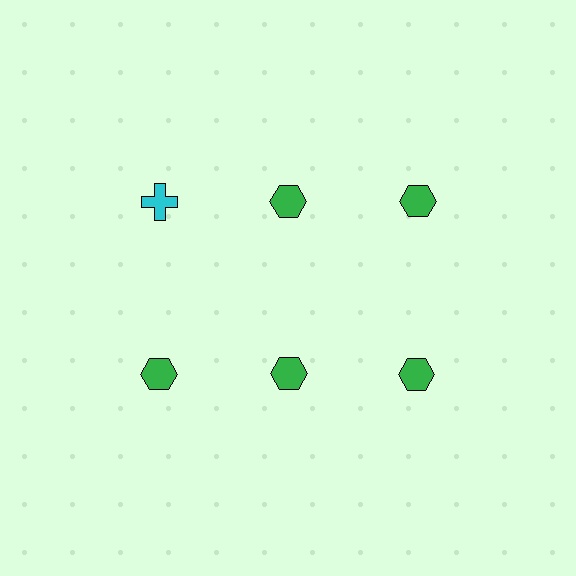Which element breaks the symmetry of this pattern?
The cyan cross in the top row, leftmost column breaks the symmetry. All other shapes are green hexagons.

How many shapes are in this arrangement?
There are 6 shapes arranged in a grid pattern.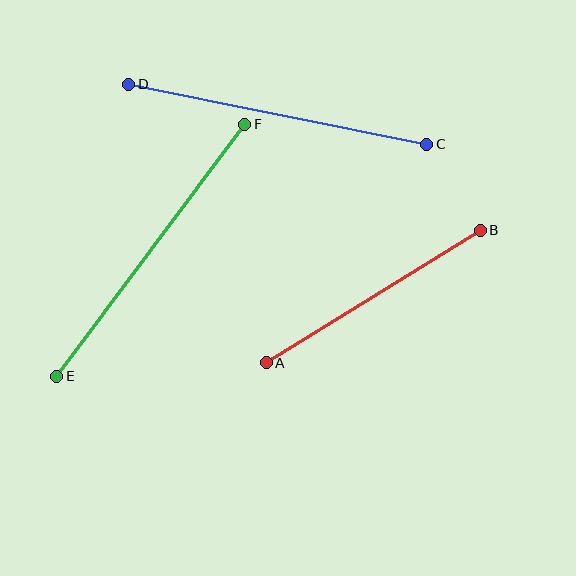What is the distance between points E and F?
The distance is approximately 314 pixels.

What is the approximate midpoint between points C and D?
The midpoint is at approximately (278, 114) pixels.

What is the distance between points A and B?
The distance is approximately 252 pixels.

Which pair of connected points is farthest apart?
Points E and F are farthest apart.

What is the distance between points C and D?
The distance is approximately 304 pixels.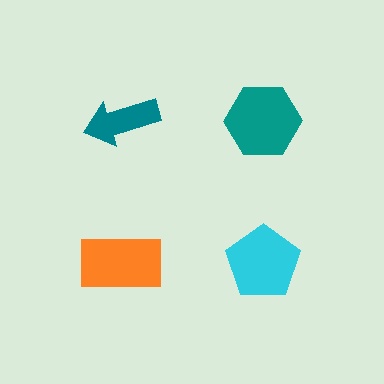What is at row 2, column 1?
An orange rectangle.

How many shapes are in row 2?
2 shapes.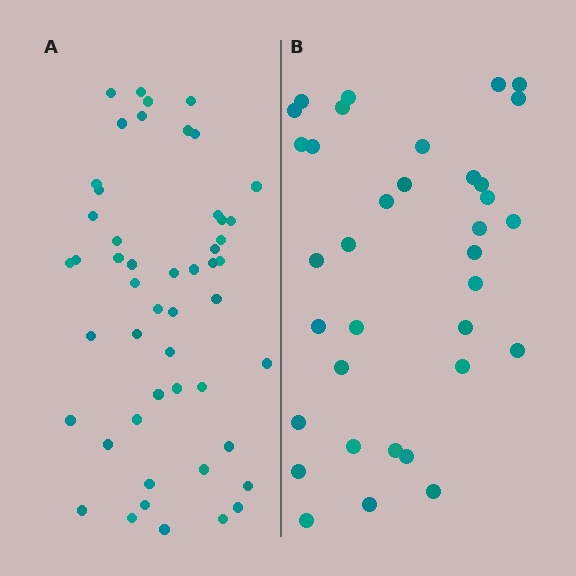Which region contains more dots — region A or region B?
Region A (the left region) has more dots.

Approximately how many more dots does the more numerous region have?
Region A has approximately 15 more dots than region B.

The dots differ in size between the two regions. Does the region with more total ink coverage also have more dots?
No. Region B has more total ink coverage because its dots are larger, but region A actually contains more individual dots. Total area can be misleading — the number of items is what matters here.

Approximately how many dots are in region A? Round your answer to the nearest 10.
About 50 dots.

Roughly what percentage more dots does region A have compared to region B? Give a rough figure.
About 45% more.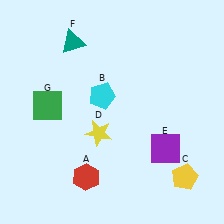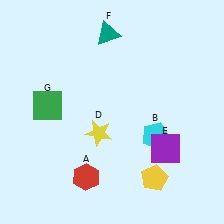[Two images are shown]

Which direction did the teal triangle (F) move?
The teal triangle (F) moved right.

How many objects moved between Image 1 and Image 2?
3 objects moved between the two images.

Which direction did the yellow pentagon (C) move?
The yellow pentagon (C) moved left.